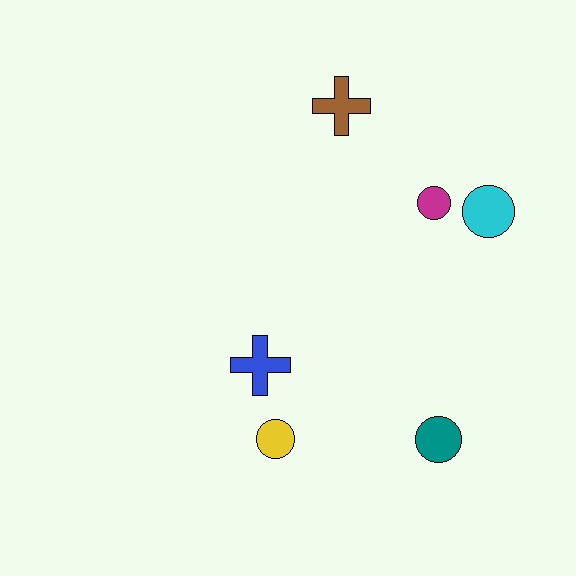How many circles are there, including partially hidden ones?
There are 4 circles.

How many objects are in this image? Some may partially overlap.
There are 6 objects.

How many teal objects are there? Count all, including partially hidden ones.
There is 1 teal object.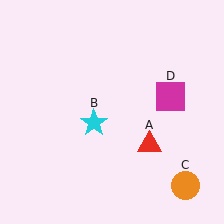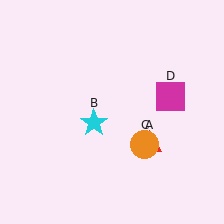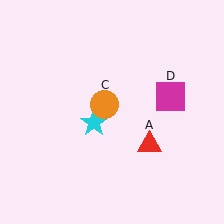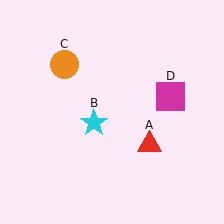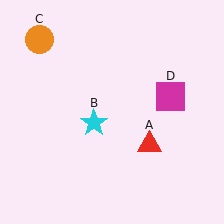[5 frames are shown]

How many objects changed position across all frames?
1 object changed position: orange circle (object C).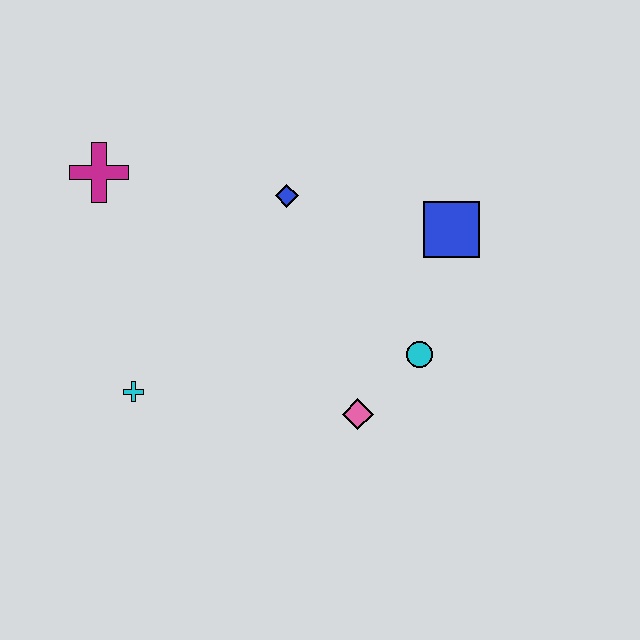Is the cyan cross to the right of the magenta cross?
Yes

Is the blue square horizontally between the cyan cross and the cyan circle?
No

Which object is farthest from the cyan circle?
The magenta cross is farthest from the cyan circle.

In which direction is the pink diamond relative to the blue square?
The pink diamond is below the blue square.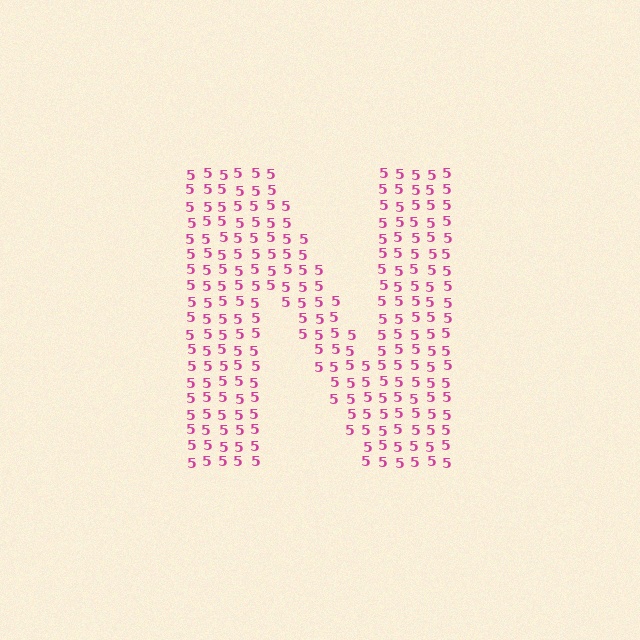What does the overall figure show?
The overall figure shows the letter N.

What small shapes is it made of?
It is made of small digit 5's.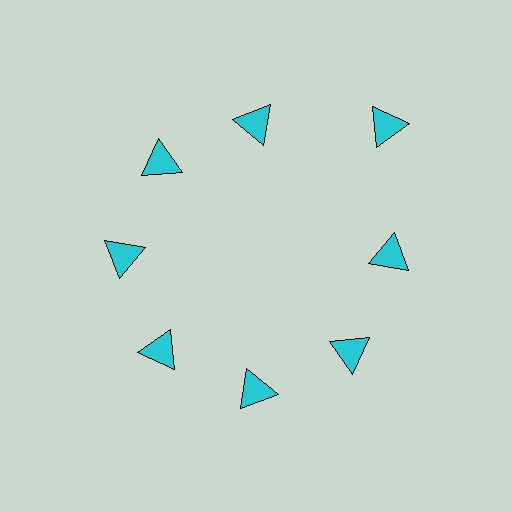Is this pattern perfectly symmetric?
No. The 8 cyan triangles are arranged in a ring, but one element near the 2 o'clock position is pushed outward from the center, breaking the 8-fold rotational symmetry.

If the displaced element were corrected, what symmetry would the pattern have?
It would have 8-fold rotational symmetry — the pattern would map onto itself every 45 degrees.